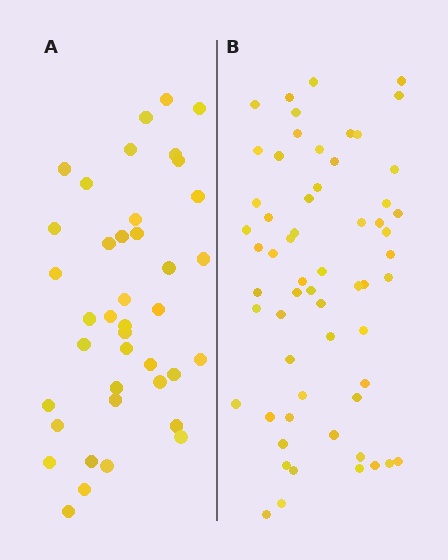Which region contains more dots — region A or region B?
Region B (the right region) has more dots.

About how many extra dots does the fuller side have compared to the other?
Region B has approximately 20 more dots than region A.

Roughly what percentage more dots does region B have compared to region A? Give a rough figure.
About 50% more.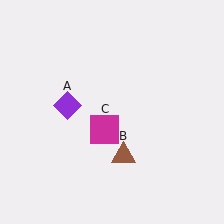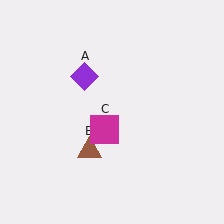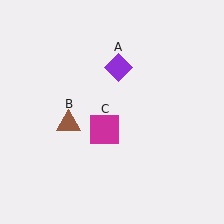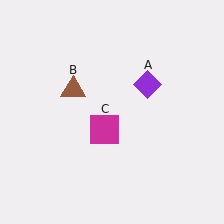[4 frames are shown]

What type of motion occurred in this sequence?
The purple diamond (object A), brown triangle (object B) rotated clockwise around the center of the scene.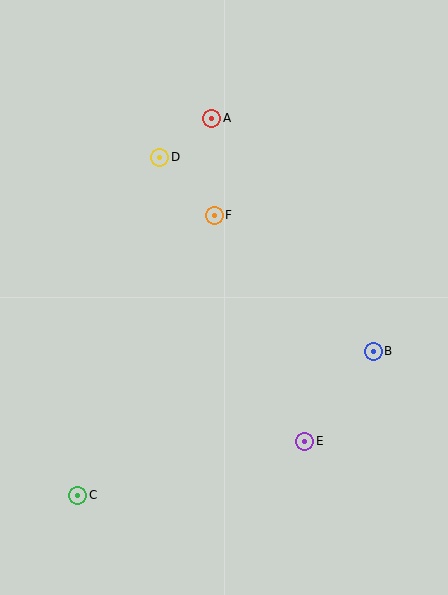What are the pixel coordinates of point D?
Point D is at (160, 157).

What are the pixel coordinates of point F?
Point F is at (214, 216).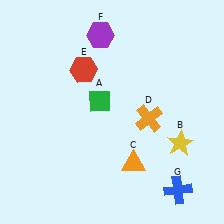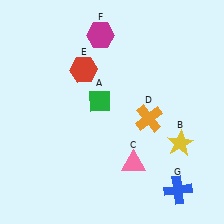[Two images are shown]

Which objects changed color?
C changed from orange to pink. F changed from purple to magenta.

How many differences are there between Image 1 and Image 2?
There are 2 differences between the two images.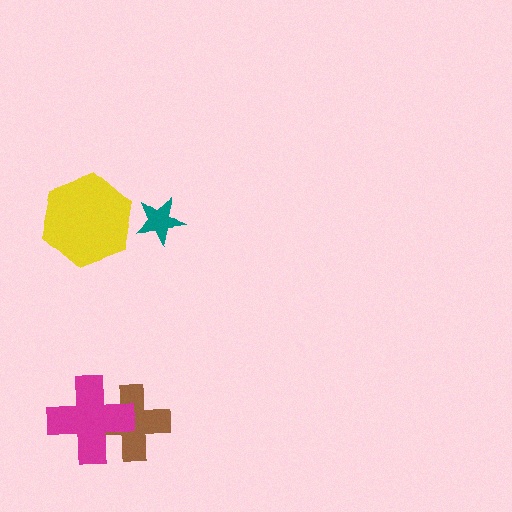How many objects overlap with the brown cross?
1 object overlaps with the brown cross.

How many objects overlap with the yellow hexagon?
0 objects overlap with the yellow hexagon.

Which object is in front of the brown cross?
The magenta cross is in front of the brown cross.